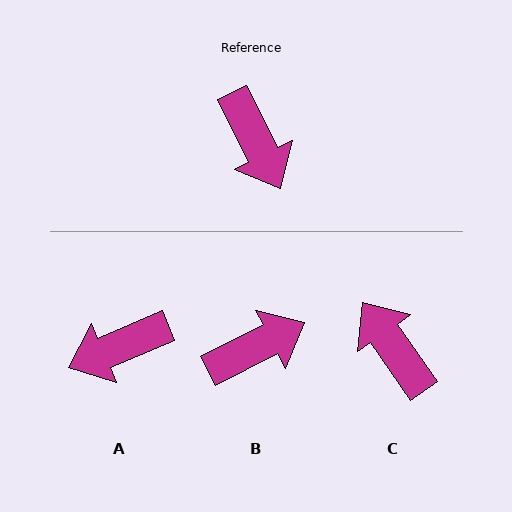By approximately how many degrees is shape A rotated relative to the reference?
Approximately 94 degrees clockwise.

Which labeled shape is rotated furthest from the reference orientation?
C, about 172 degrees away.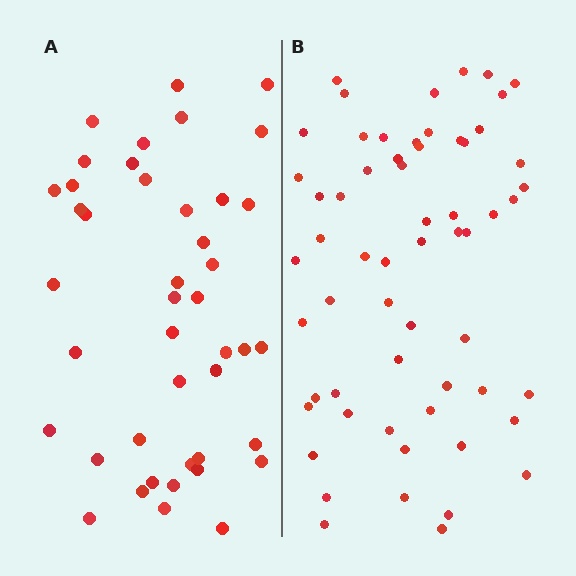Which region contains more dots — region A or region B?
Region B (the right region) has more dots.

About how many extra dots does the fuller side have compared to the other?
Region B has approximately 15 more dots than region A.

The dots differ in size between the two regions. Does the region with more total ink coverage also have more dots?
No. Region A has more total ink coverage because its dots are larger, but region B actually contains more individual dots. Total area can be misleading — the number of items is what matters here.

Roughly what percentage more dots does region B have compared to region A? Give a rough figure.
About 40% more.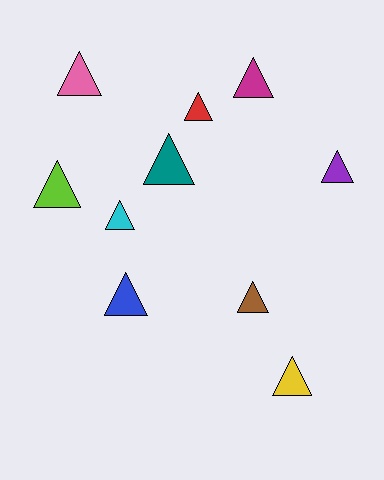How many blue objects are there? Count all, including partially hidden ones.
There is 1 blue object.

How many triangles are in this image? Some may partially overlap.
There are 10 triangles.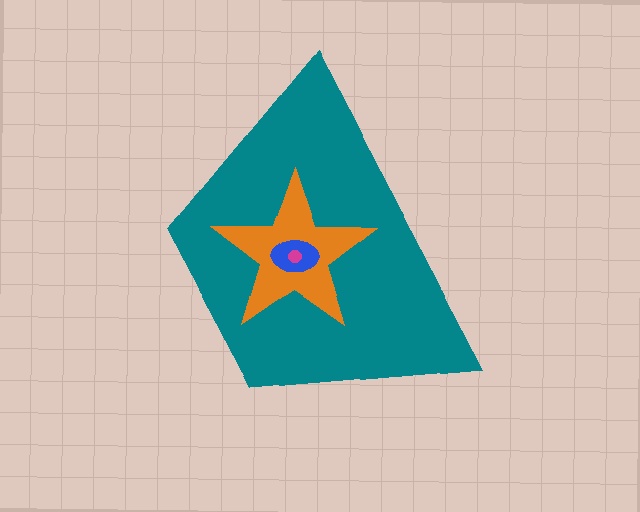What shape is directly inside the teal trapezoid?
The orange star.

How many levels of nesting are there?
4.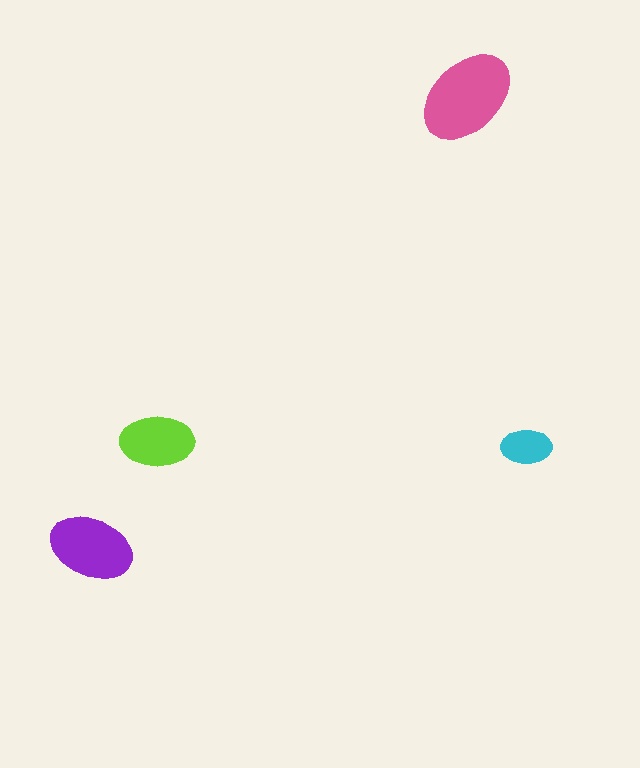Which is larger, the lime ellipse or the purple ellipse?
The purple one.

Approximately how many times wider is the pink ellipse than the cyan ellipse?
About 2 times wider.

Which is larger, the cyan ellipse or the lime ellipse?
The lime one.